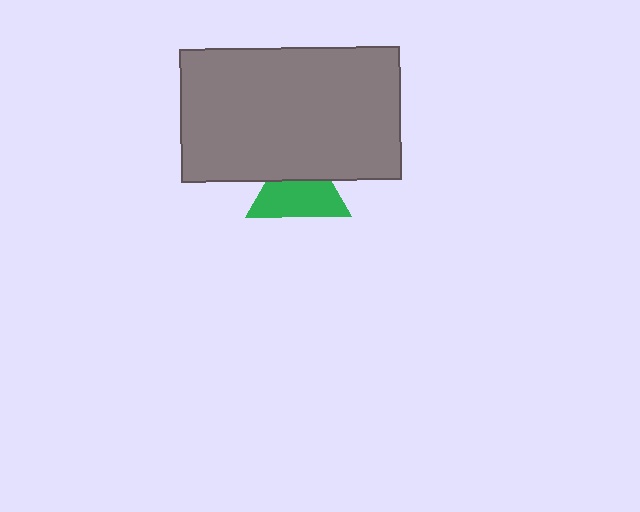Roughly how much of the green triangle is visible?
About half of it is visible (roughly 62%).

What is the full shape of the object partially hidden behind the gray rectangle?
The partially hidden object is a green triangle.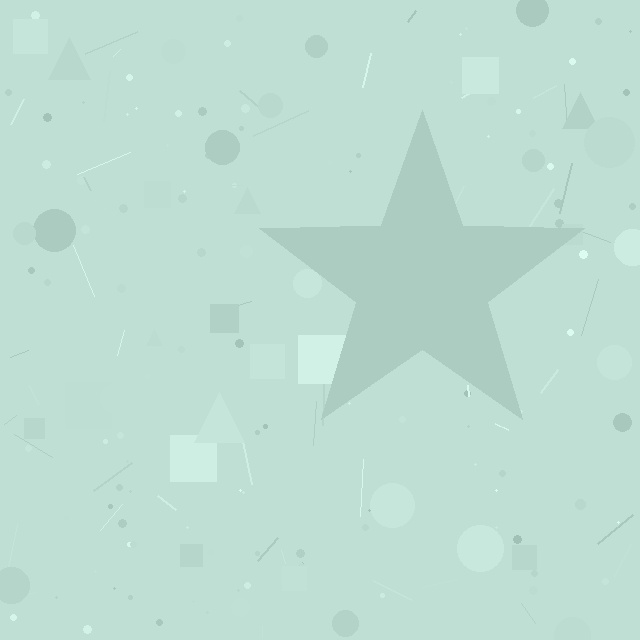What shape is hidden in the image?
A star is hidden in the image.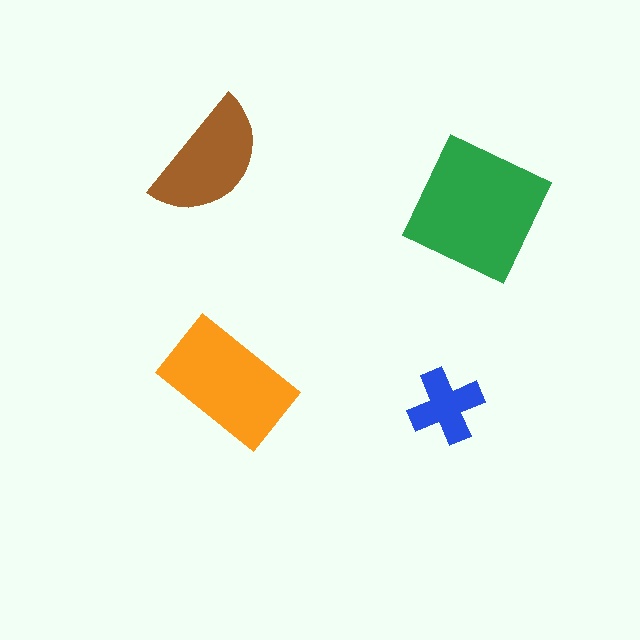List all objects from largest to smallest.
The green square, the orange rectangle, the brown semicircle, the blue cross.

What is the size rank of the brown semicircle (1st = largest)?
3rd.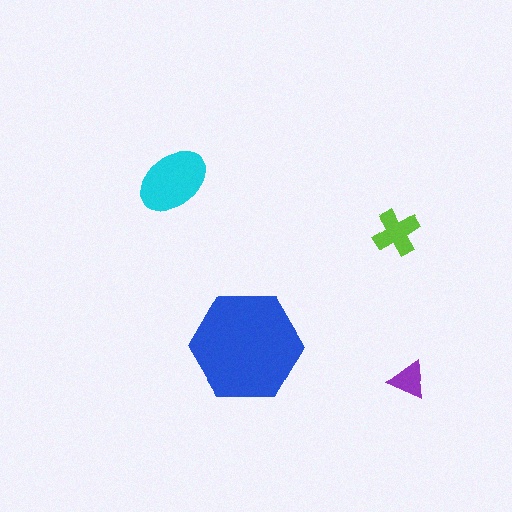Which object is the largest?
The blue hexagon.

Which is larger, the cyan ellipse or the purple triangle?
The cyan ellipse.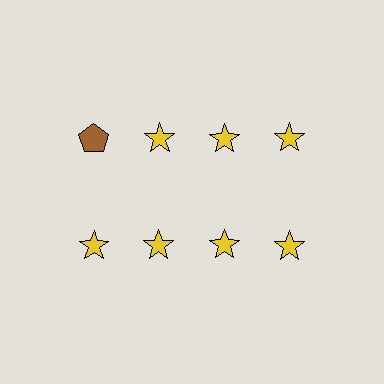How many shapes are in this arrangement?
There are 8 shapes arranged in a grid pattern.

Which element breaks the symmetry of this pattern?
The brown pentagon in the top row, leftmost column breaks the symmetry. All other shapes are yellow stars.